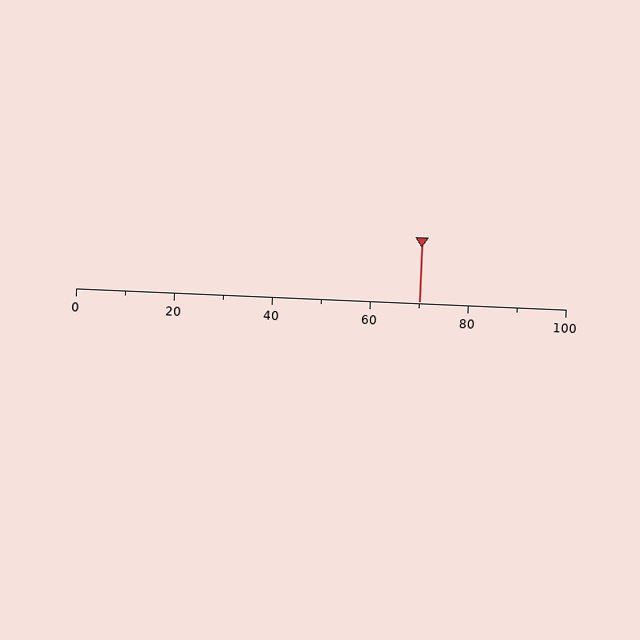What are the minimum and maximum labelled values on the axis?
The axis runs from 0 to 100.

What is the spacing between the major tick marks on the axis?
The major ticks are spaced 20 apart.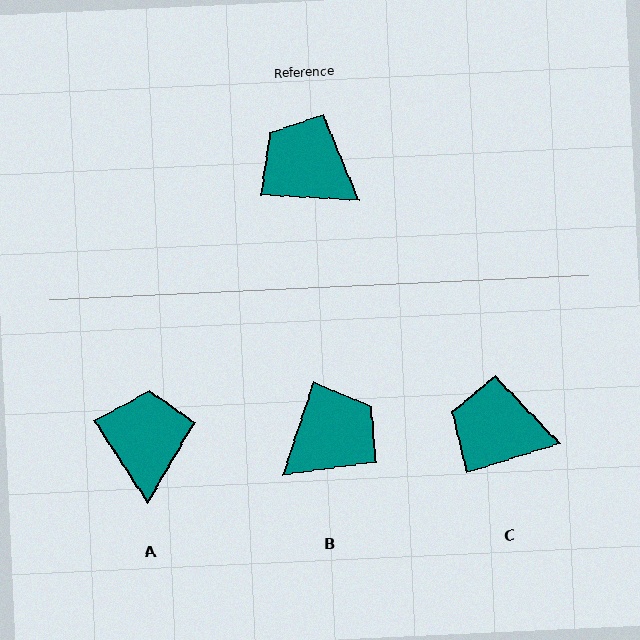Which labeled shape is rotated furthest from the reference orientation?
B, about 104 degrees away.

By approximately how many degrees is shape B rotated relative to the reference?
Approximately 104 degrees clockwise.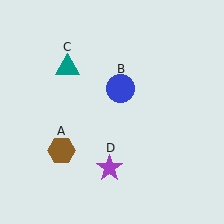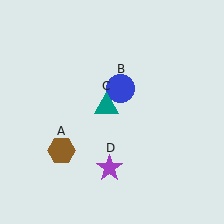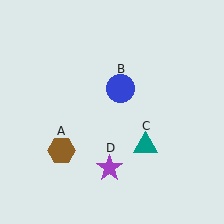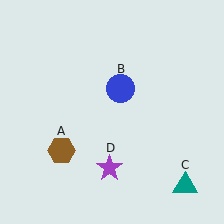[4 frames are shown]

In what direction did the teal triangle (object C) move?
The teal triangle (object C) moved down and to the right.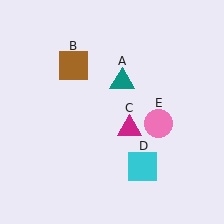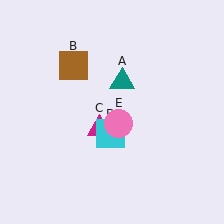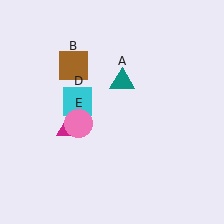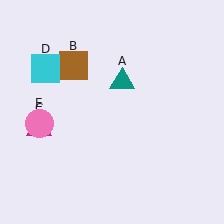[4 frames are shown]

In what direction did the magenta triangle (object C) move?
The magenta triangle (object C) moved left.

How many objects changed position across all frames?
3 objects changed position: magenta triangle (object C), cyan square (object D), pink circle (object E).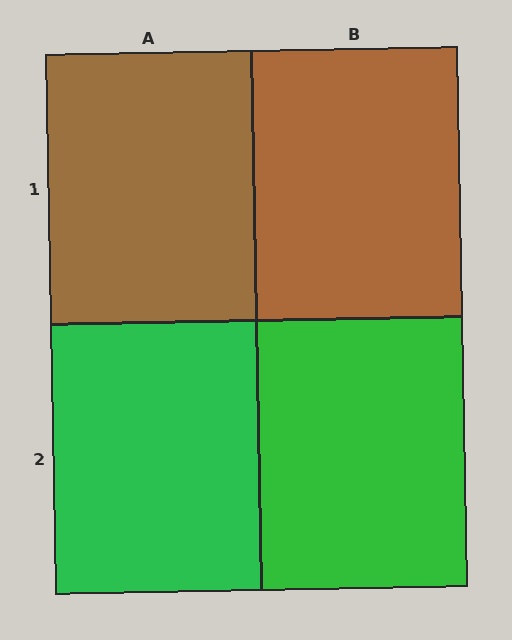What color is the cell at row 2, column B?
Green.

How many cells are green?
2 cells are green.